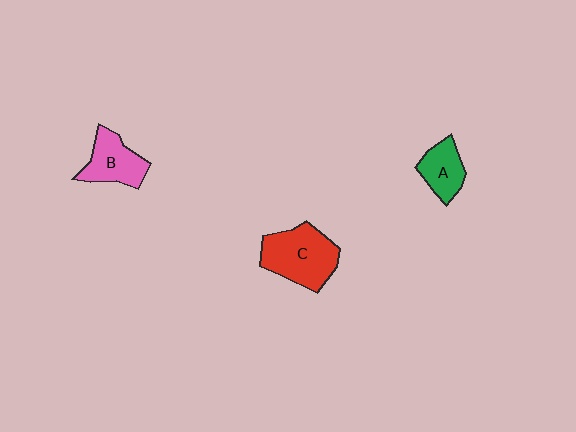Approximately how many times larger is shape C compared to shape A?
Approximately 1.8 times.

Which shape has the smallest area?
Shape A (green).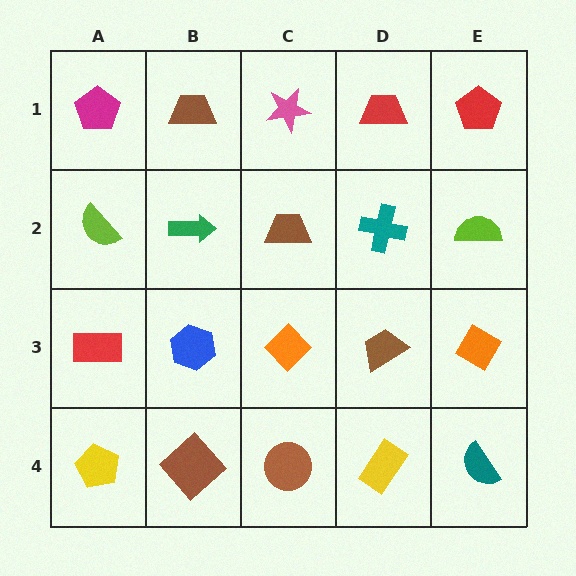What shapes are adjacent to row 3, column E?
A lime semicircle (row 2, column E), a teal semicircle (row 4, column E), a brown trapezoid (row 3, column D).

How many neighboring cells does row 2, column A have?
3.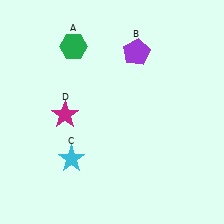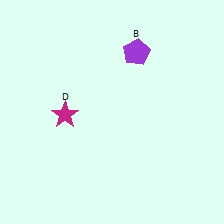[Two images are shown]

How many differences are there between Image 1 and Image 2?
There are 2 differences between the two images.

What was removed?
The green hexagon (A), the cyan star (C) were removed in Image 2.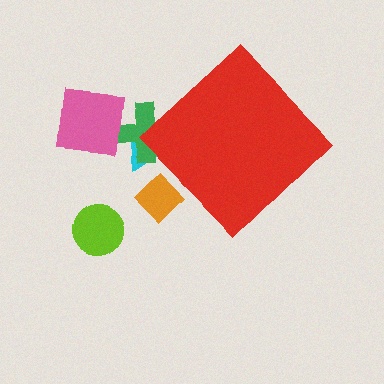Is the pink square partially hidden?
No, the pink square is fully visible.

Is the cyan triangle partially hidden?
Yes, the cyan triangle is partially hidden behind the red diamond.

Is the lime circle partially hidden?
No, the lime circle is fully visible.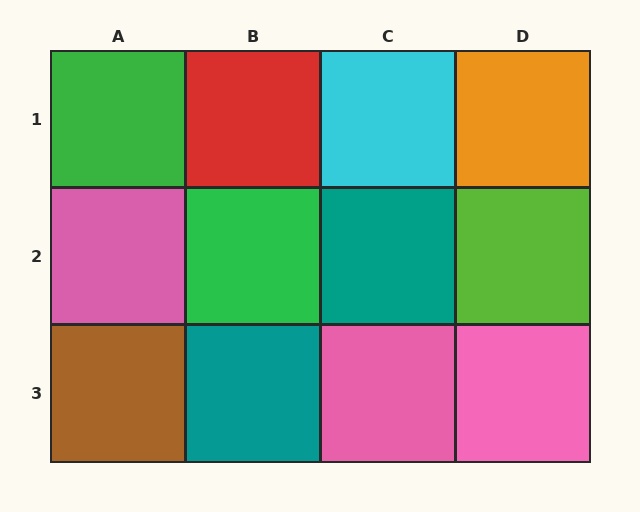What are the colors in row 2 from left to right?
Pink, green, teal, lime.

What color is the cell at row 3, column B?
Teal.